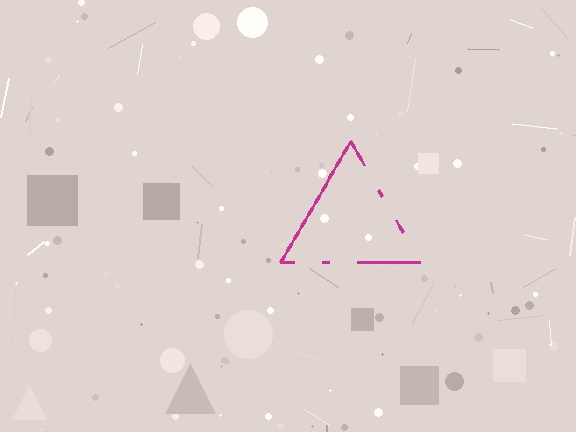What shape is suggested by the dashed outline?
The dashed outline suggests a triangle.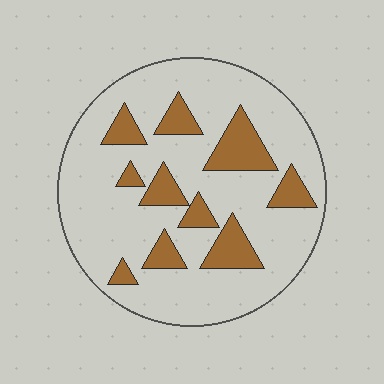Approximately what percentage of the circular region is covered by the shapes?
Approximately 20%.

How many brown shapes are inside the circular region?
10.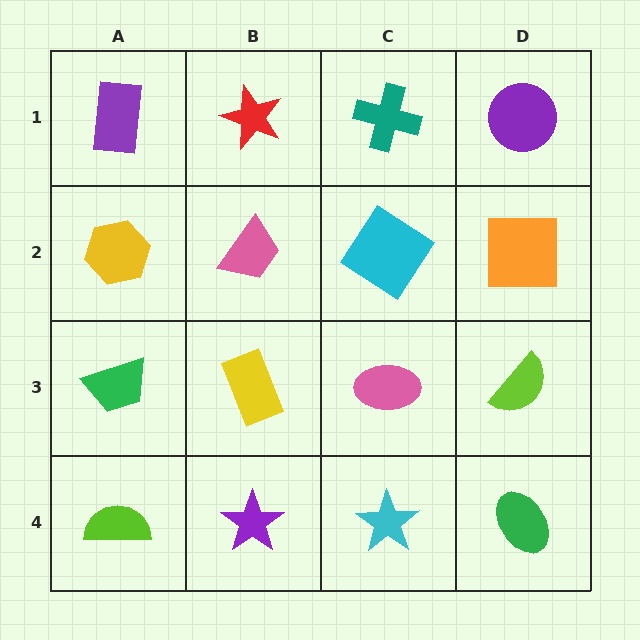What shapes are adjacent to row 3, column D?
An orange square (row 2, column D), a green ellipse (row 4, column D), a pink ellipse (row 3, column C).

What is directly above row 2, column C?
A teal cross.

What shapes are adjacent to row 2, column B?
A red star (row 1, column B), a yellow rectangle (row 3, column B), a yellow hexagon (row 2, column A), a cyan diamond (row 2, column C).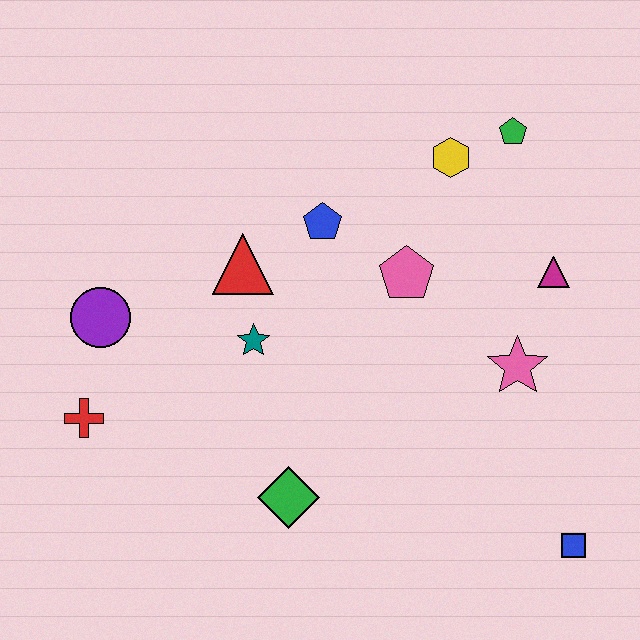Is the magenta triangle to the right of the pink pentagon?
Yes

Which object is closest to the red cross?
The purple circle is closest to the red cross.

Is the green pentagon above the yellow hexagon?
Yes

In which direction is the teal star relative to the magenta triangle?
The teal star is to the left of the magenta triangle.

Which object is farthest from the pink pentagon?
The red cross is farthest from the pink pentagon.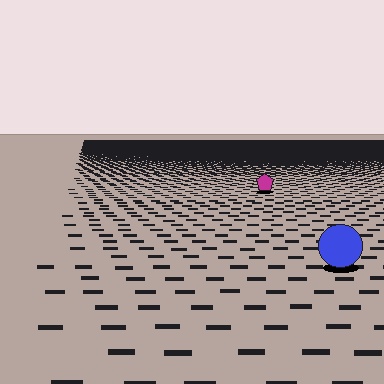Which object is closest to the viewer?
The blue circle is closest. The texture marks near it are larger and more spread out.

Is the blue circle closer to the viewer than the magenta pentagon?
Yes. The blue circle is closer — you can tell from the texture gradient: the ground texture is coarser near it.